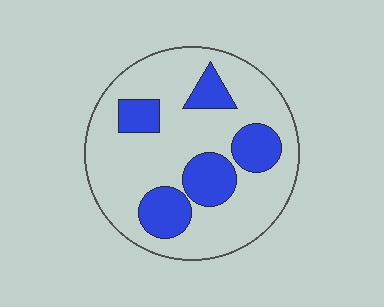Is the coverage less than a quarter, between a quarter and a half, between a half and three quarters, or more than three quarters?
Between a quarter and a half.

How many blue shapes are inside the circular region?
5.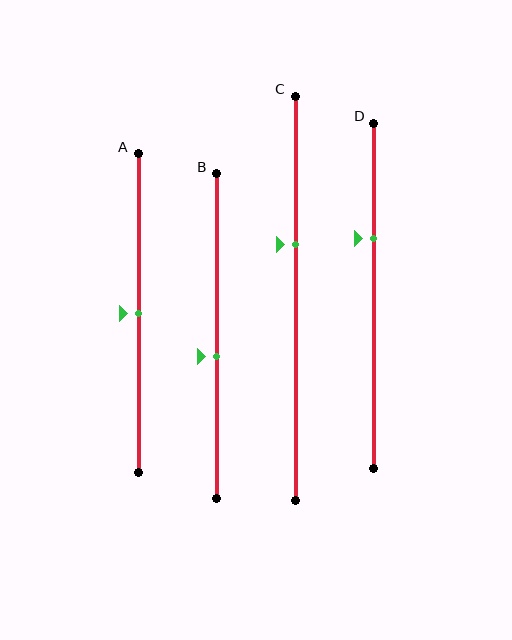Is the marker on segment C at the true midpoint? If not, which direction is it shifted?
No, the marker on segment C is shifted upward by about 13% of the segment length.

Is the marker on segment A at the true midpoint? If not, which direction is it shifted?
Yes, the marker on segment A is at the true midpoint.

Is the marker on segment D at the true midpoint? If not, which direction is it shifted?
No, the marker on segment D is shifted upward by about 17% of the segment length.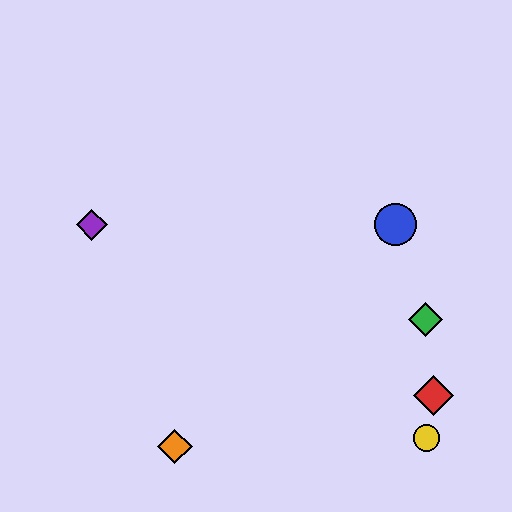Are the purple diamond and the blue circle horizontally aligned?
Yes, both are at y≈225.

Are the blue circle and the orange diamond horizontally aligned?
No, the blue circle is at y≈225 and the orange diamond is at y≈446.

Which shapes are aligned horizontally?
The blue circle, the purple diamond are aligned horizontally.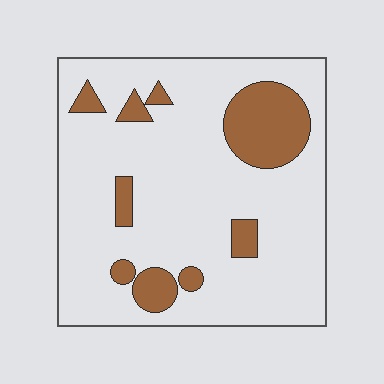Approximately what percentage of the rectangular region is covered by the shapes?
Approximately 15%.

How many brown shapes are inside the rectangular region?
9.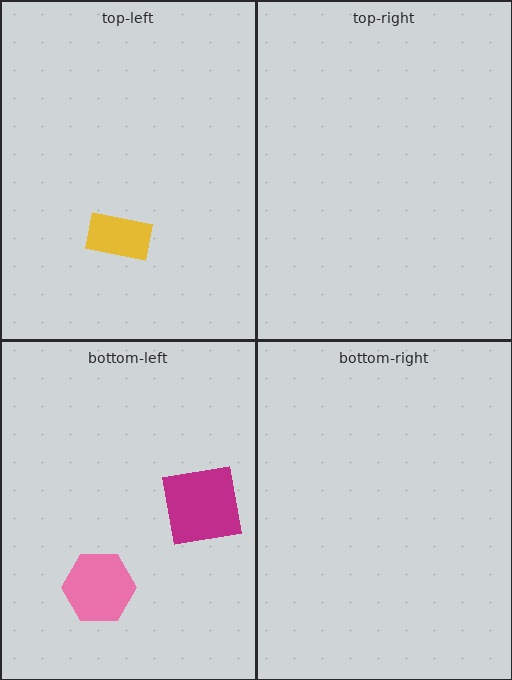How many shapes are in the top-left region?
1.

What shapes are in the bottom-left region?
The magenta square, the pink hexagon.